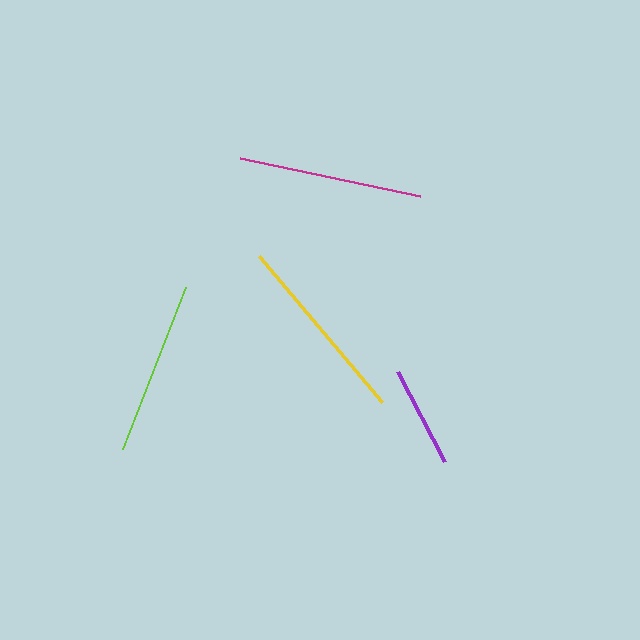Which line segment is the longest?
The yellow line is the longest at approximately 190 pixels.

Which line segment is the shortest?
The purple line is the shortest at approximately 102 pixels.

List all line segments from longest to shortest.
From longest to shortest: yellow, magenta, lime, purple.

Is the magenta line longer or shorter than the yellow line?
The yellow line is longer than the magenta line.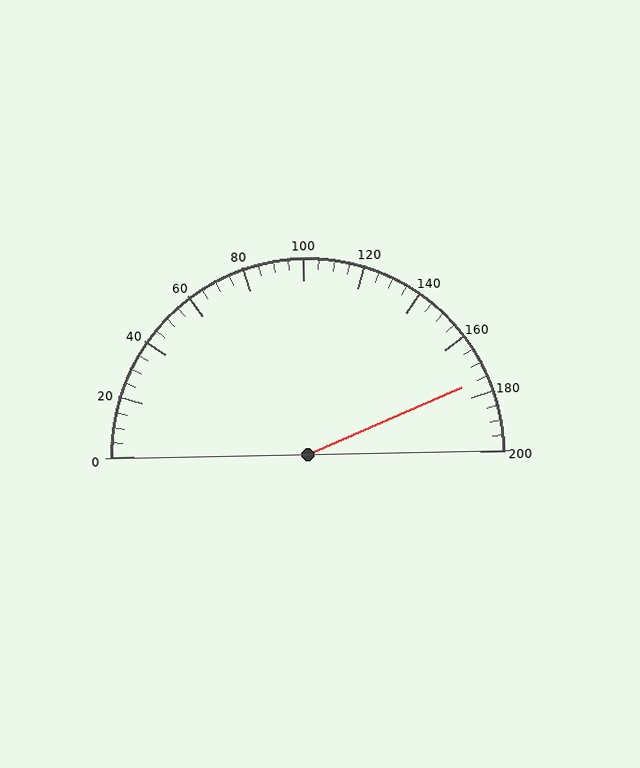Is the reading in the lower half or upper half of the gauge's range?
The reading is in the upper half of the range (0 to 200).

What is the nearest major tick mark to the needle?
The nearest major tick mark is 180.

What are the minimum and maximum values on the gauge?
The gauge ranges from 0 to 200.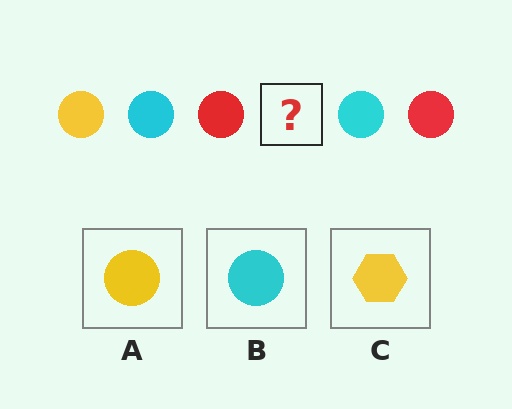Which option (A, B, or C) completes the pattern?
A.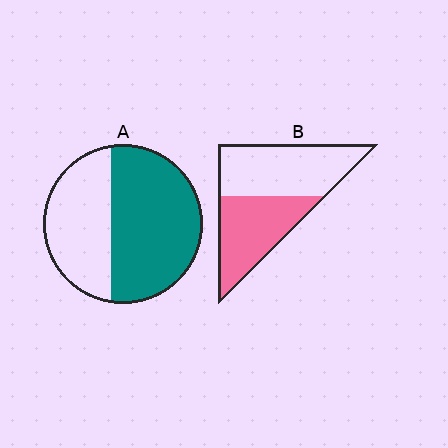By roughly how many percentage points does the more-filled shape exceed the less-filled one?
By roughly 15 percentage points (A over B).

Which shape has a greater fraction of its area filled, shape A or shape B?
Shape A.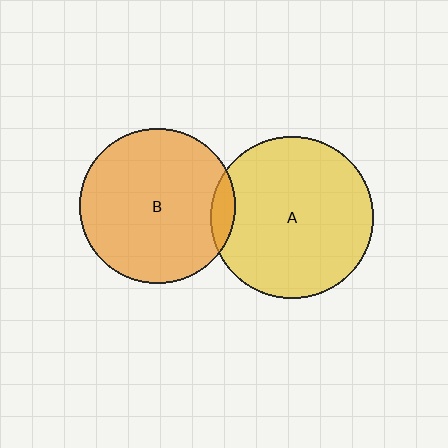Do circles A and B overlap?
Yes.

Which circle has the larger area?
Circle A (yellow).